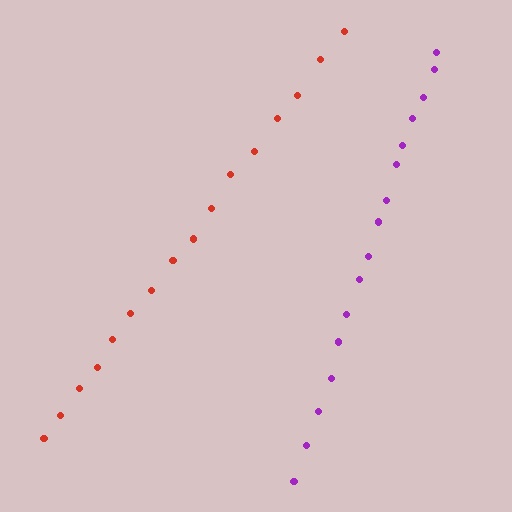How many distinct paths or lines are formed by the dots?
There are 2 distinct paths.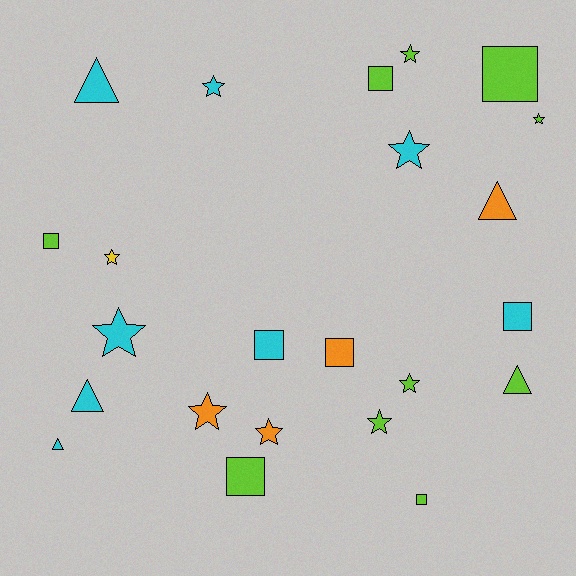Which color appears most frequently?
Lime, with 10 objects.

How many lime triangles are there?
There is 1 lime triangle.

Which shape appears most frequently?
Star, with 10 objects.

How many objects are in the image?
There are 23 objects.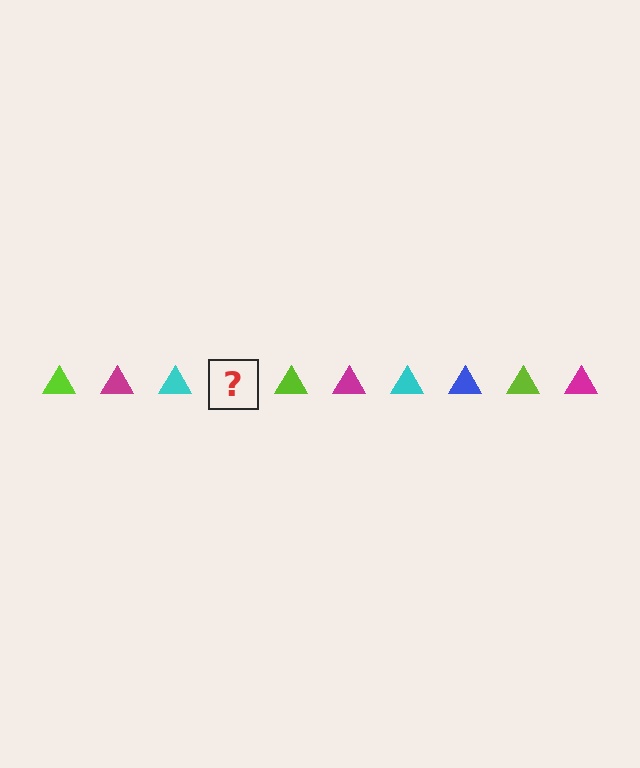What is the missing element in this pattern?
The missing element is a blue triangle.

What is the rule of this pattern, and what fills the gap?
The rule is that the pattern cycles through lime, magenta, cyan, blue triangles. The gap should be filled with a blue triangle.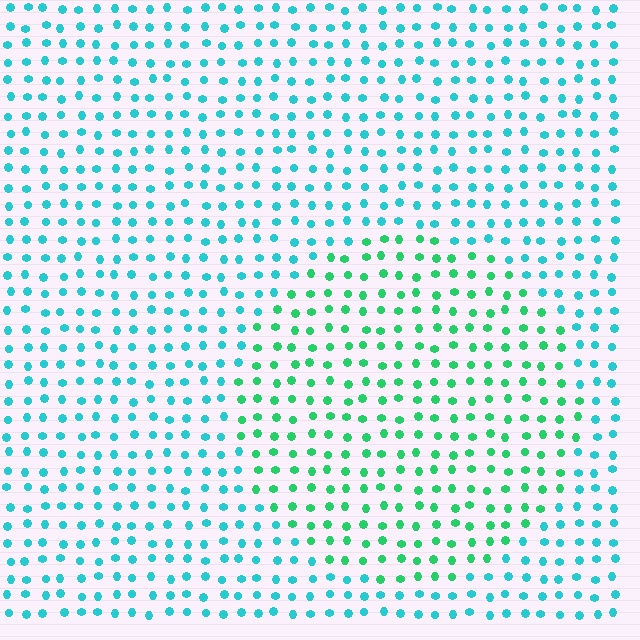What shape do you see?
I see a circle.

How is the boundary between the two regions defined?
The boundary is defined purely by a slight shift in hue (about 39 degrees). Spacing, size, and orientation are identical on both sides.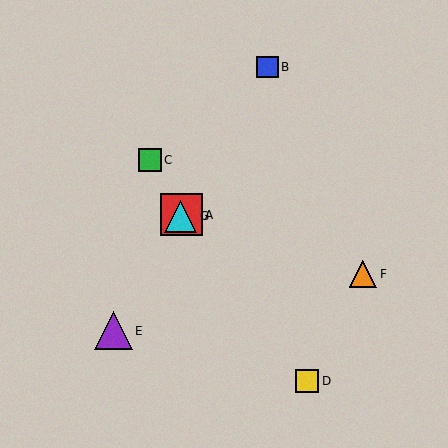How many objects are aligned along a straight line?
4 objects (A, B, E, G) are aligned along a straight line.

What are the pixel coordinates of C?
Object C is at (150, 160).